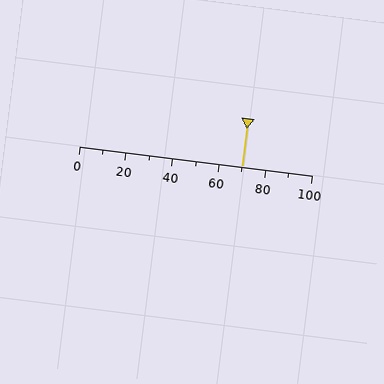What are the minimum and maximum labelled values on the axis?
The axis runs from 0 to 100.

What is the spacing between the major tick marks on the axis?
The major ticks are spaced 20 apart.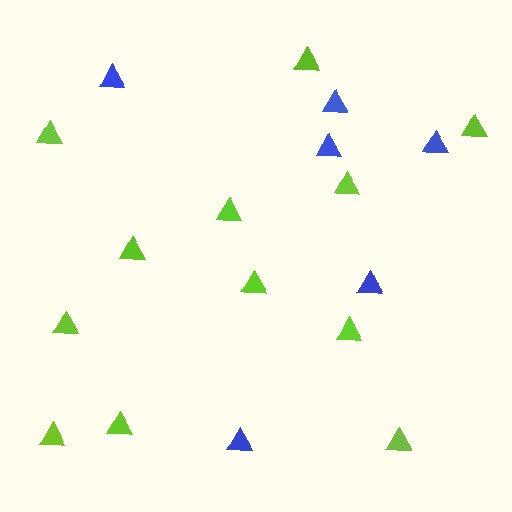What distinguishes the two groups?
There are 2 groups: one group of lime triangles (12) and one group of blue triangles (6).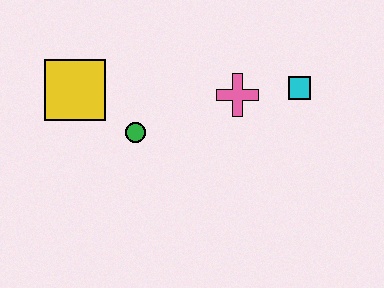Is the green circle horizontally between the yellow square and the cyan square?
Yes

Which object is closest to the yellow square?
The green circle is closest to the yellow square.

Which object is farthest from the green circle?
The cyan square is farthest from the green circle.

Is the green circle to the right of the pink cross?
No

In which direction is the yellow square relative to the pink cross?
The yellow square is to the left of the pink cross.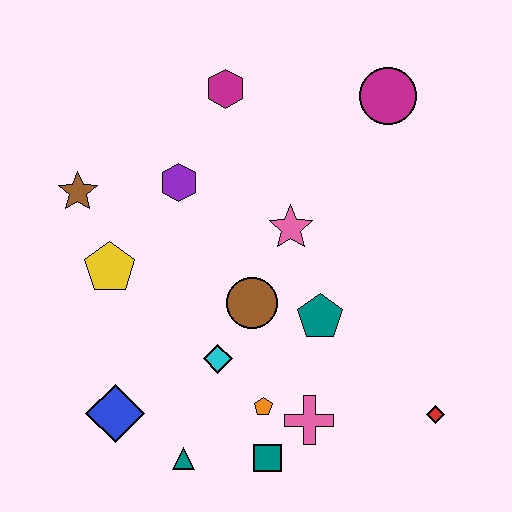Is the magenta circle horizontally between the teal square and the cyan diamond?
No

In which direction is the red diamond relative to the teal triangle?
The red diamond is to the right of the teal triangle.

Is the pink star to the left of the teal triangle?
No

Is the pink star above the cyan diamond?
Yes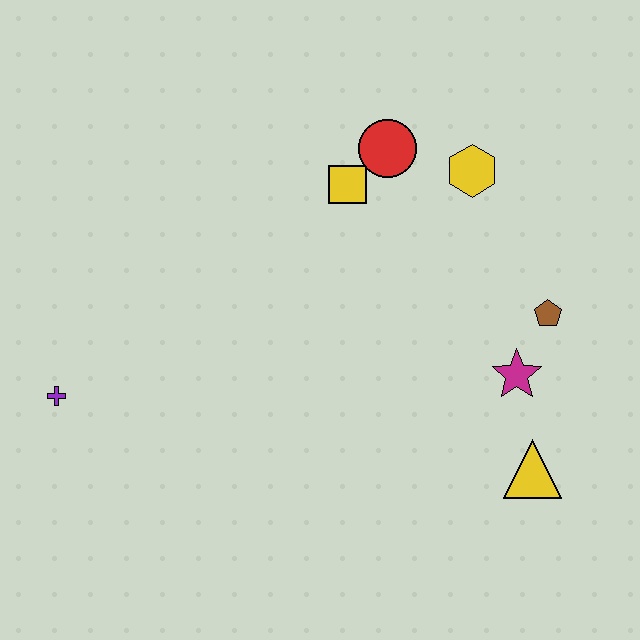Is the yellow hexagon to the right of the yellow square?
Yes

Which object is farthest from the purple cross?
The brown pentagon is farthest from the purple cross.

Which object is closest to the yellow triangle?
The magenta star is closest to the yellow triangle.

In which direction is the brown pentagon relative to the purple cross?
The brown pentagon is to the right of the purple cross.